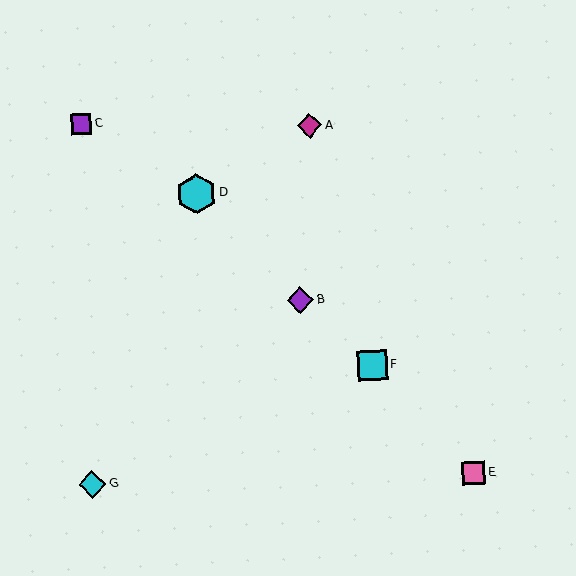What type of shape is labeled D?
Shape D is a cyan hexagon.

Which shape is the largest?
The cyan hexagon (labeled D) is the largest.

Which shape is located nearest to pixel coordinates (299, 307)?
The purple diamond (labeled B) at (300, 300) is nearest to that location.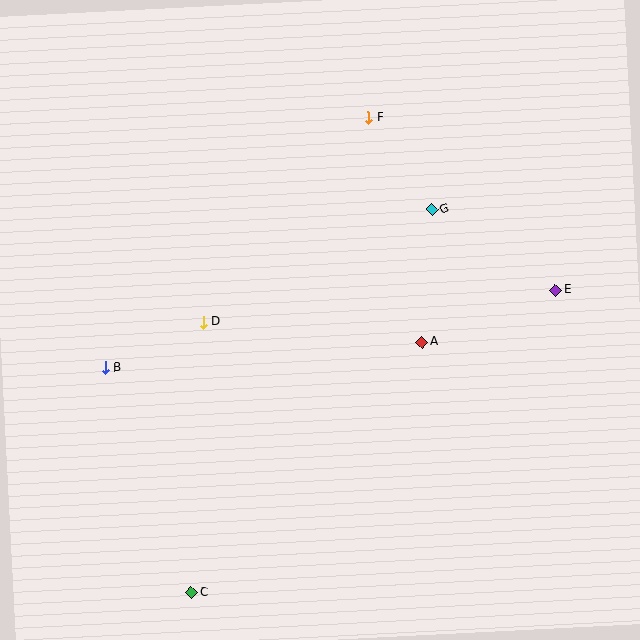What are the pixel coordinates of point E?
Point E is at (556, 290).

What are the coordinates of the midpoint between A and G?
The midpoint between A and G is at (427, 276).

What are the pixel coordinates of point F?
Point F is at (369, 117).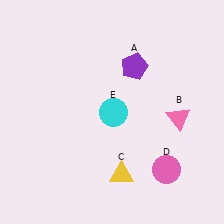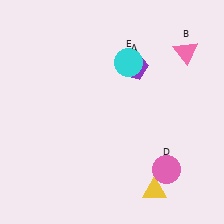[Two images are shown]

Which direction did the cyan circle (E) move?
The cyan circle (E) moved up.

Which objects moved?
The objects that moved are: the pink triangle (B), the yellow triangle (C), the cyan circle (E).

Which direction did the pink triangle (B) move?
The pink triangle (B) moved up.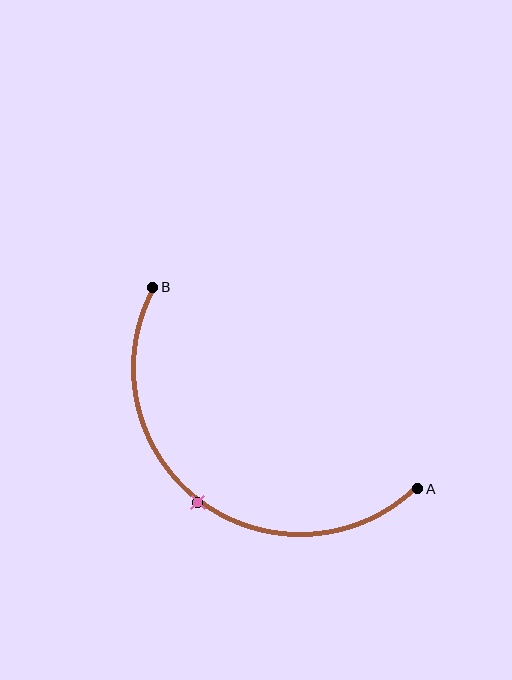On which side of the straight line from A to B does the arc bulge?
The arc bulges below and to the left of the straight line connecting A and B.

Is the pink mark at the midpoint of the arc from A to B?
Yes. The pink mark lies on the arc at equal arc-length from both A and B — it is the arc midpoint.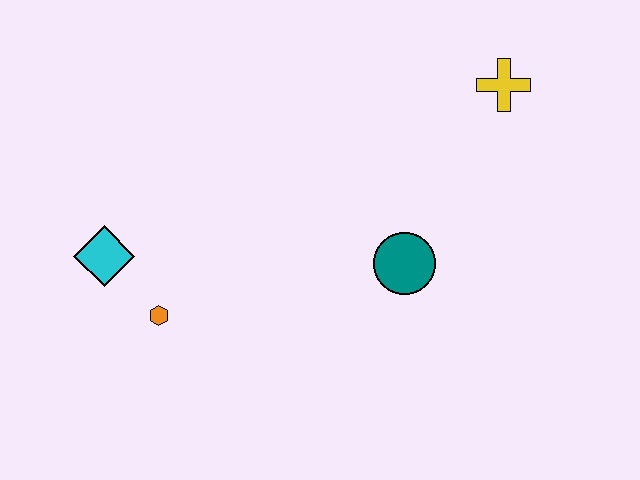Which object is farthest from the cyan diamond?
The yellow cross is farthest from the cyan diamond.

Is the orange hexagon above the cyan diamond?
No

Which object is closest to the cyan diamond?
The orange hexagon is closest to the cyan diamond.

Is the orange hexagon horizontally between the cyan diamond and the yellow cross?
Yes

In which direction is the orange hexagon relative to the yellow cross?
The orange hexagon is to the left of the yellow cross.